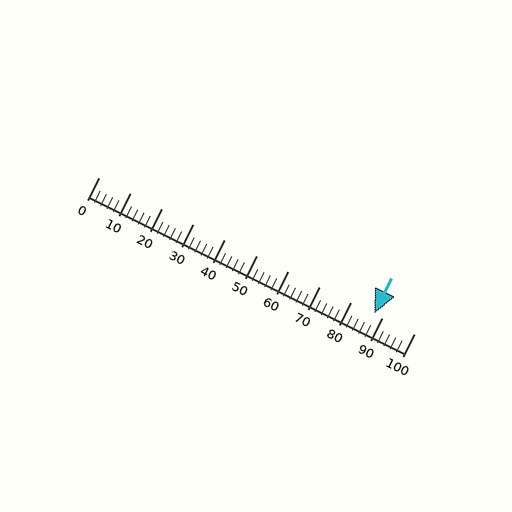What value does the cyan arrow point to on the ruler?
The cyan arrow points to approximately 87.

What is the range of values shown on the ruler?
The ruler shows values from 0 to 100.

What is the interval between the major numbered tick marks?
The major tick marks are spaced 10 units apart.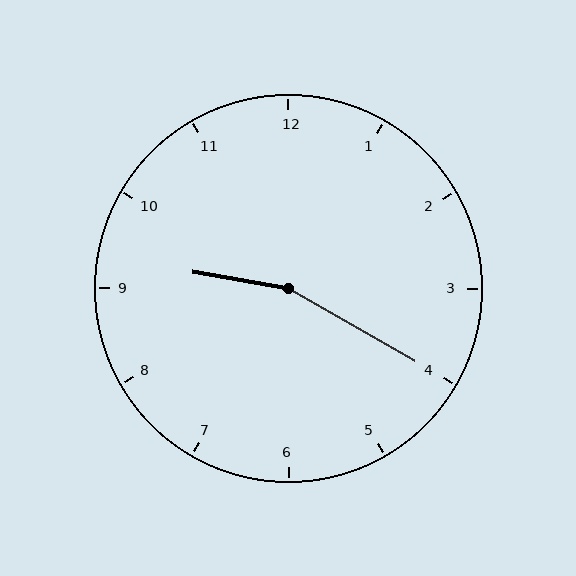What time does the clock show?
9:20.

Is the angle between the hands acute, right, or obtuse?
It is obtuse.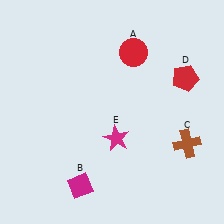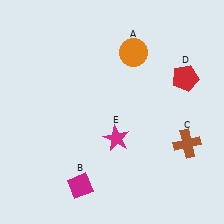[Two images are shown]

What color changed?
The circle (A) changed from red in Image 1 to orange in Image 2.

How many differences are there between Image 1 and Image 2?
There is 1 difference between the two images.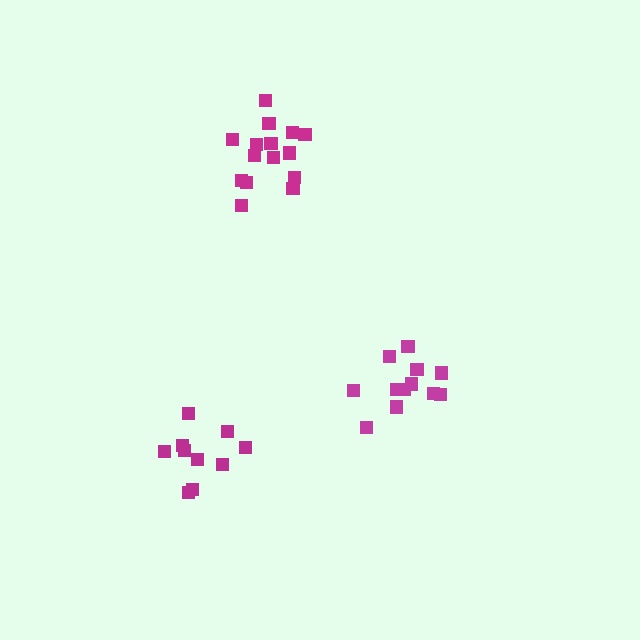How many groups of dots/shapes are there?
There are 3 groups.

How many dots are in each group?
Group 1: 12 dots, Group 2: 15 dots, Group 3: 10 dots (37 total).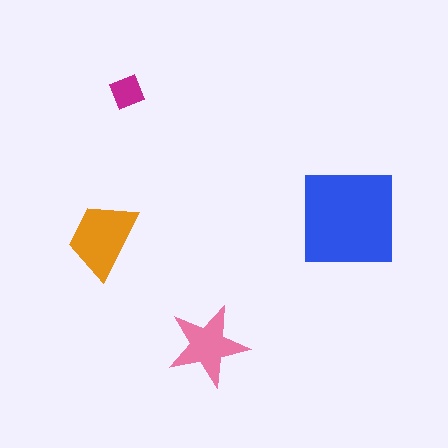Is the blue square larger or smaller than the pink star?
Larger.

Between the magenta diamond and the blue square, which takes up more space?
The blue square.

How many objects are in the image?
There are 4 objects in the image.